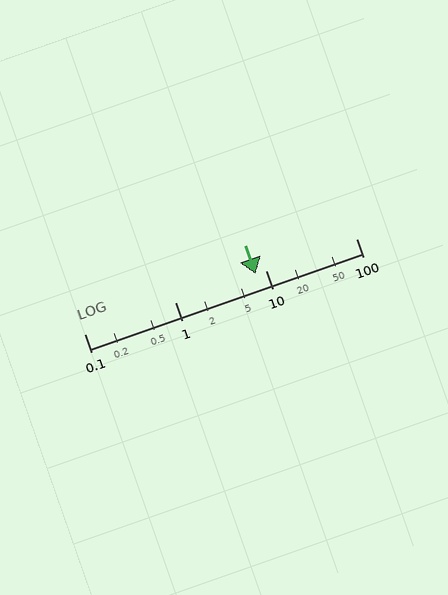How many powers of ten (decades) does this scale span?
The scale spans 3 decades, from 0.1 to 100.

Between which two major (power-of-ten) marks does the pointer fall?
The pointer is between 1 and 10.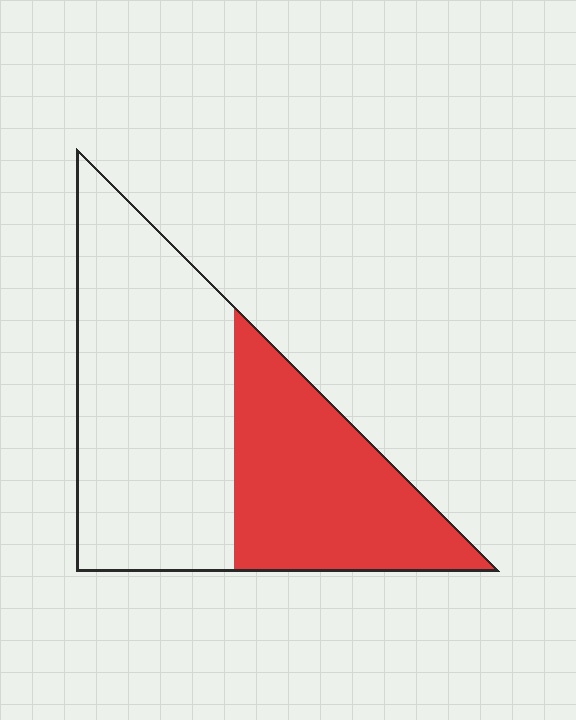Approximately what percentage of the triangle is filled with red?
Approximately 40%.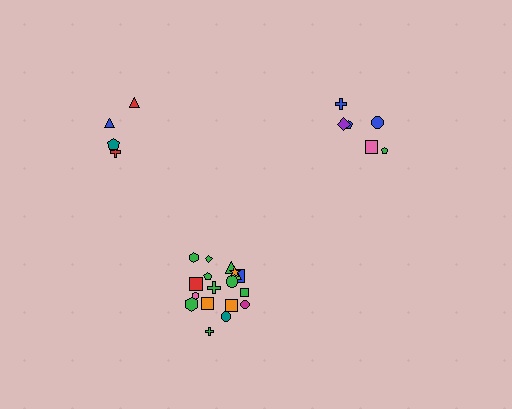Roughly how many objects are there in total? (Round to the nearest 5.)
Roughly 30 objects in total.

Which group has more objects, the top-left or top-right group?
The top-right group.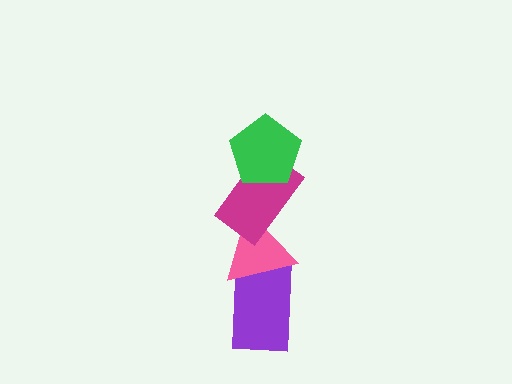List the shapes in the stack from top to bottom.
From top to bottom: the green pentagon, the magenta rectangle, the pink triangle, the purple rectangle.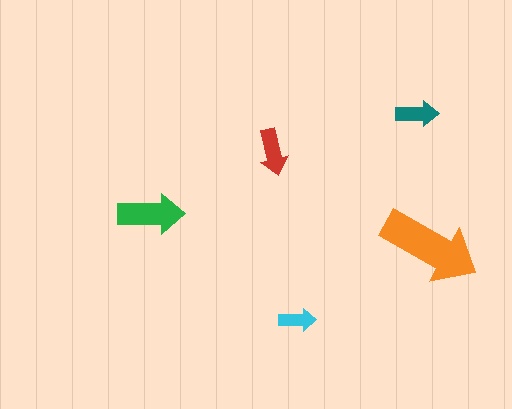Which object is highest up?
The teal arrow is topmost.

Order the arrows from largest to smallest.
the orange one, the green one, the red one, the teal one, the cyan one.